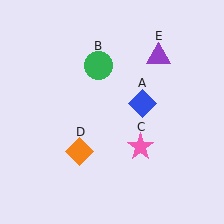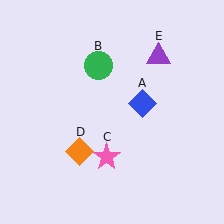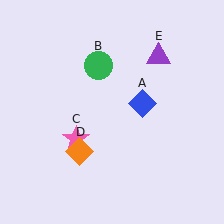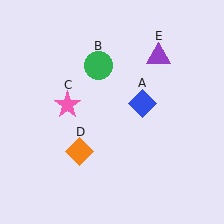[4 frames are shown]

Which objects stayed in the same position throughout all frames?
Blue diamond (object A) and green circle (object B) and orange diamond (object D) and purple triangle (object E) remained stationary.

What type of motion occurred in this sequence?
The pink star (object C) rotated clockwise around the center of the scene.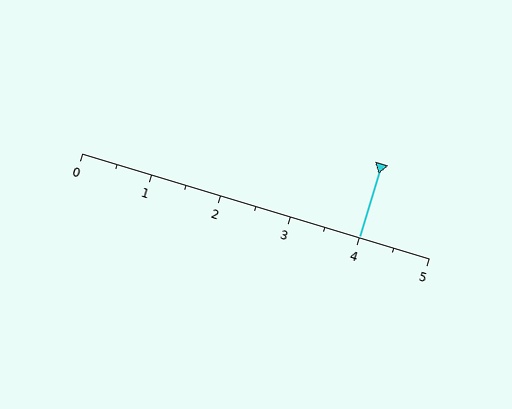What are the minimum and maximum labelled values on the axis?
The axis runs from 0 to 5.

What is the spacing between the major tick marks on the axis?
The major ticks are spaced 1 apart.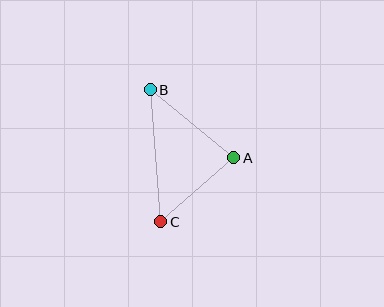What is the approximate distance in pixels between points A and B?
The distance between A and B is approximately 108 pixels.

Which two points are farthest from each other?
Points B and C are farthest from each other.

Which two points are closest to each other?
Points A and C are closest to each other.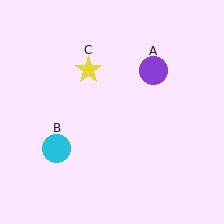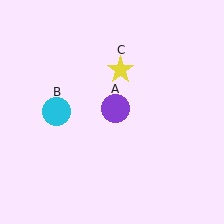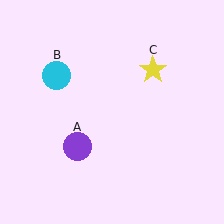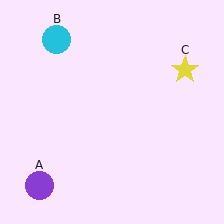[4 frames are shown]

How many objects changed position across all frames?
3 objects changed position: purple circle (object A), cyan circle (object B), yellow star (object C).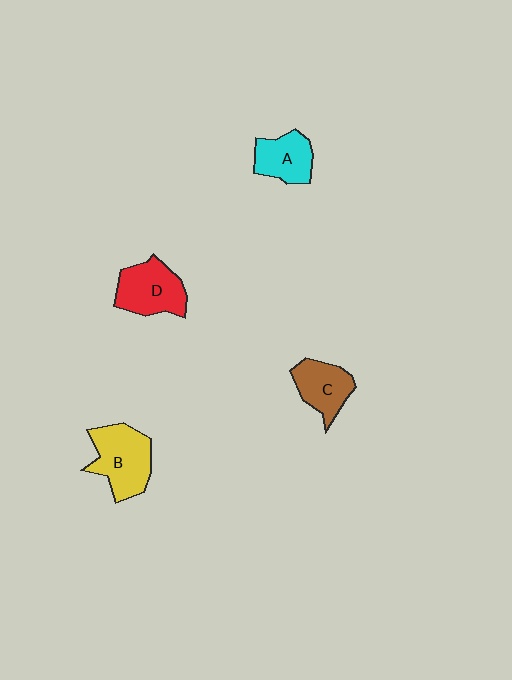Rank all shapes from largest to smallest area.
From largest to smallest: B (yellow), D (red), C (brown), A (cyan).